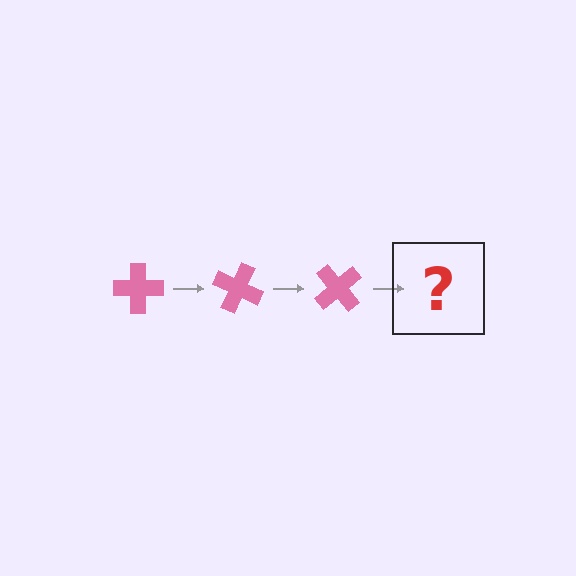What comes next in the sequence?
The next element should be a pink cross rotated 75 degrees.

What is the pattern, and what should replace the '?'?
The pattern is that the cross rotates 25 degrees each step. The '?' should be a pink cross rotated 75 degrees.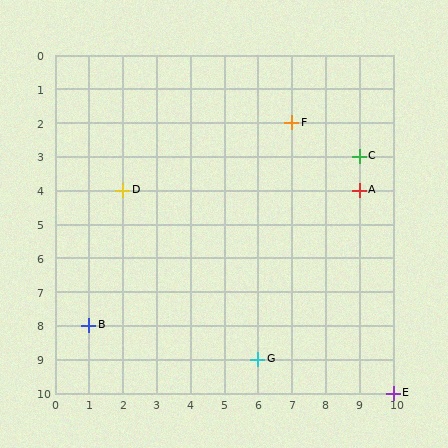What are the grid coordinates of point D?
Point D is at grid coordinates (2, 4).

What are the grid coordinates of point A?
Point A is at grid coordinates (9, 4).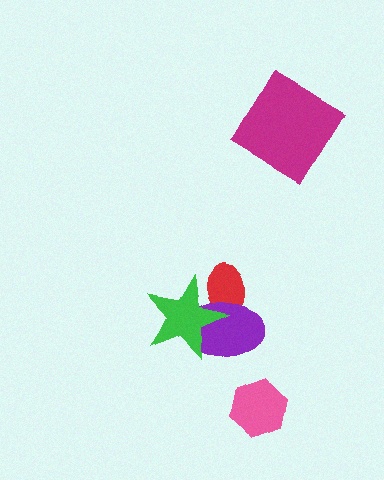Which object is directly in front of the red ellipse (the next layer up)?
The purple ellipse is directly in front of the red ellipse.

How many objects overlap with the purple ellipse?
2 objects overlap with the purple ellipse.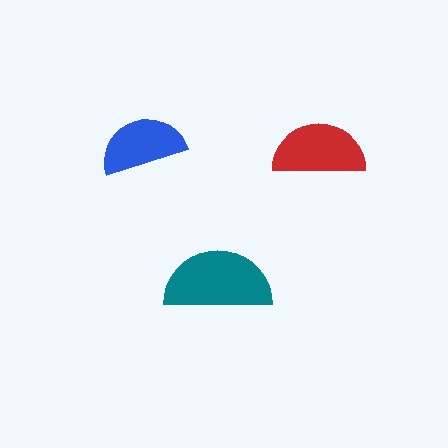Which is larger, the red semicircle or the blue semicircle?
The red one.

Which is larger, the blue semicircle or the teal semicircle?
The teal one.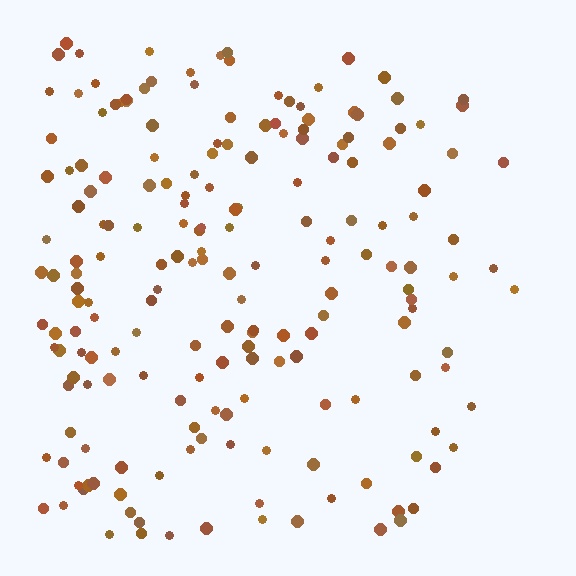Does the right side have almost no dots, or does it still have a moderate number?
Still a moderate number, just noticeably fewer than the left.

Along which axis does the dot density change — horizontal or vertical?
Horizontal.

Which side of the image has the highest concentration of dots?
The left.